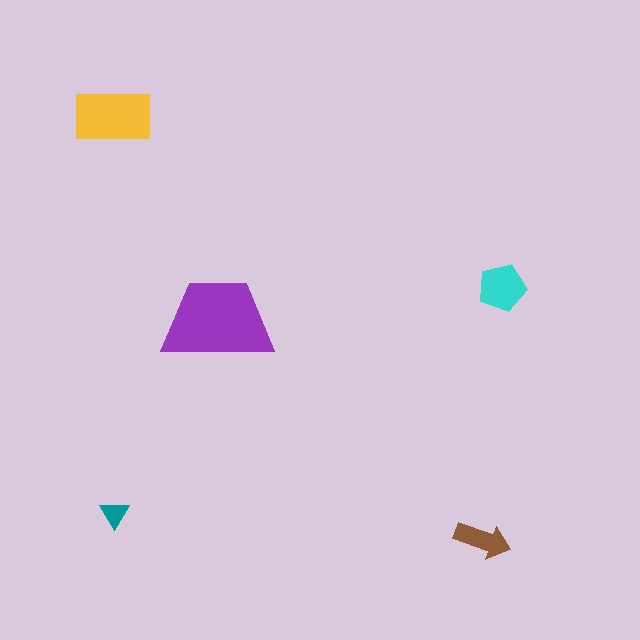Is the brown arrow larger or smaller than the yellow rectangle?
Smaller.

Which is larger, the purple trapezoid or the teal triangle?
The purple trapezoid.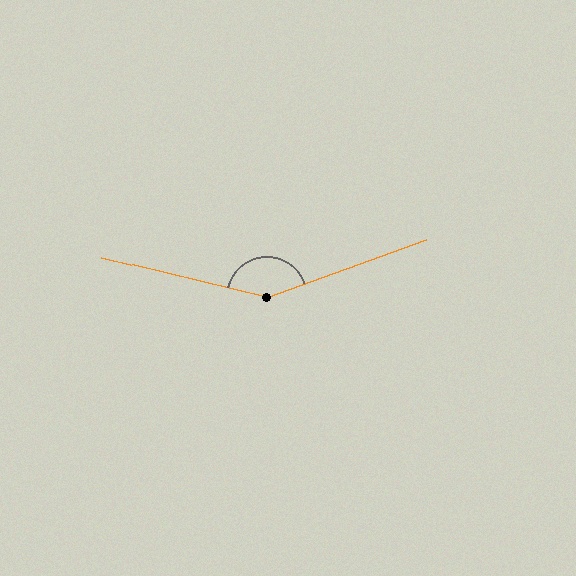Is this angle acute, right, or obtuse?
It is obtuse.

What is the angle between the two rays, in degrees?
Approximately 147 degrees.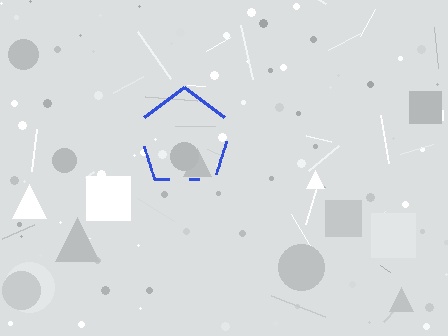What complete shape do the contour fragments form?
The contour fragments form a pentagon.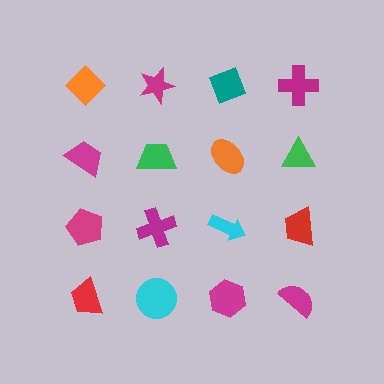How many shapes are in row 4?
4 shapes.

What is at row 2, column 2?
A green trapezoid.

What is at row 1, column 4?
A magenta cross.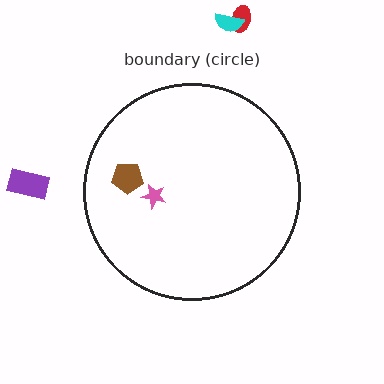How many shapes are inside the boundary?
2 inside, 3 outside.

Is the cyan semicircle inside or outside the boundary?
Outside.